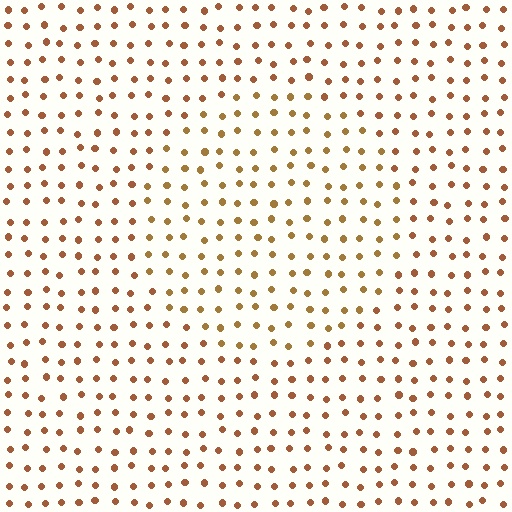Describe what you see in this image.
The image is filled with small brown elements in a uniform arrangement. A circle-shaped region is visible where the elements are tinted to a slightly different hue, forming a subtle color boundary.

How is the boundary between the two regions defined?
The boundary is defined purely by a slight shift in hue (about 18 degrees). Spacing, size, and orientation are identical on both sides.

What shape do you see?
I see a circle.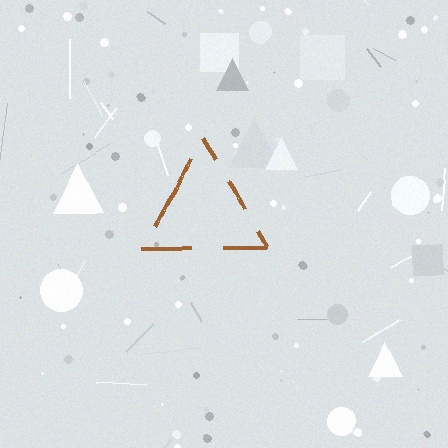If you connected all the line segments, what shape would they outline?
They would outline a triangle.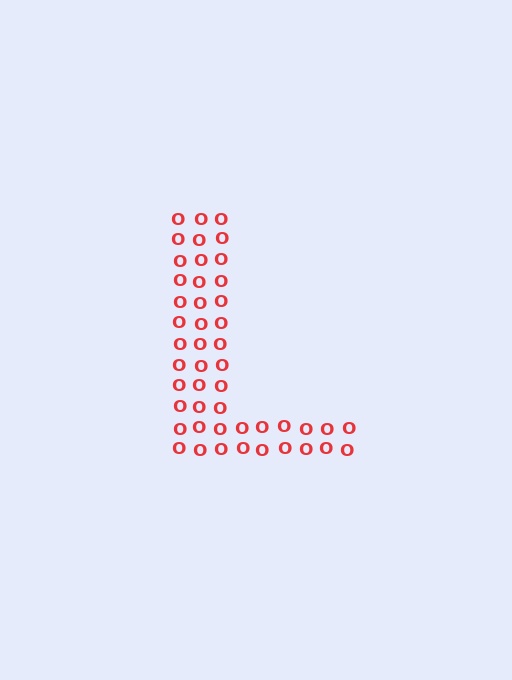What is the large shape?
The large shape is the letter L.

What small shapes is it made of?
It is made of small letter O's.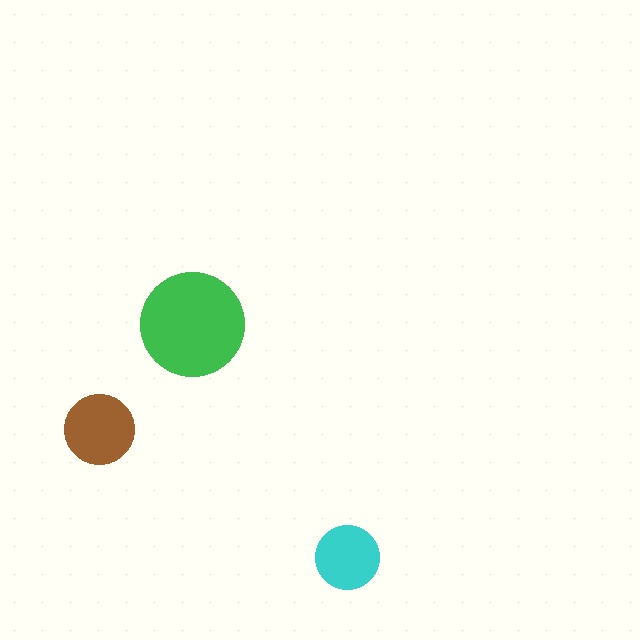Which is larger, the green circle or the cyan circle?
The green one.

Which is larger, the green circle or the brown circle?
The green one.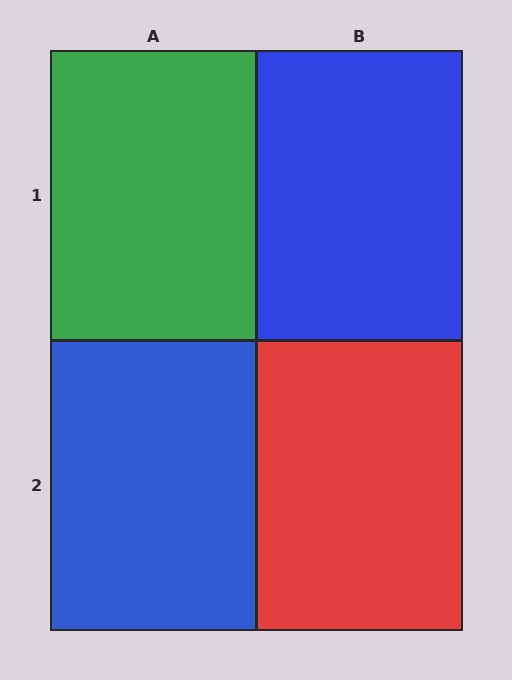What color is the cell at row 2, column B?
Red.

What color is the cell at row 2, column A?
Blue.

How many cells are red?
1 cell is red.